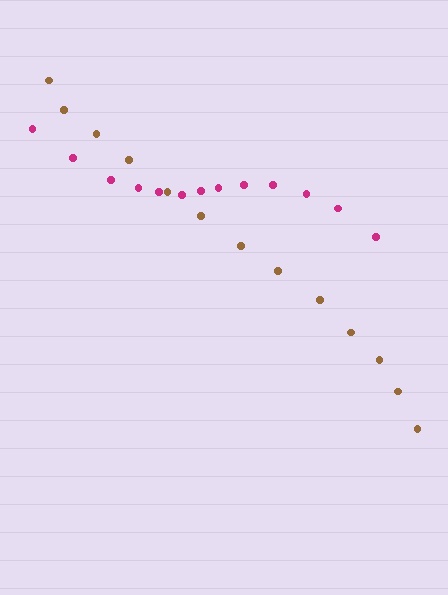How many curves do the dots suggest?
There are 2 distinct paths.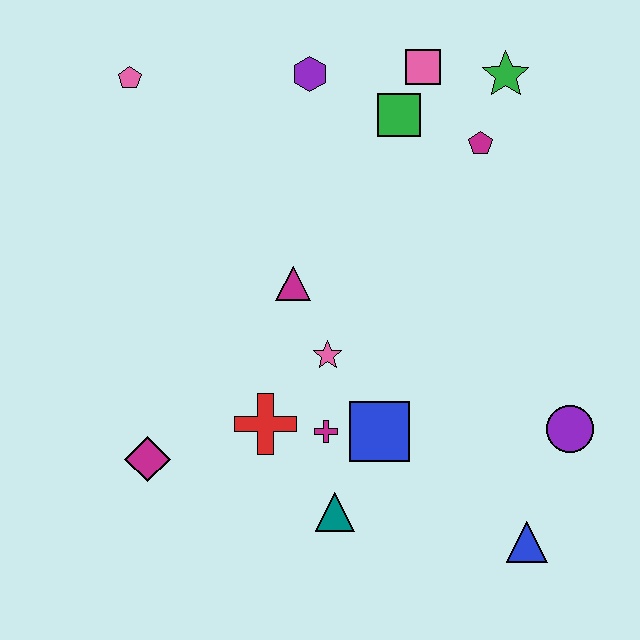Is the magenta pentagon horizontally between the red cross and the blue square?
No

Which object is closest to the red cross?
The magenta cross is closest to the red cross.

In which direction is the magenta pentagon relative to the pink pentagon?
The magenta pentagon is to the right of the pink pentagon.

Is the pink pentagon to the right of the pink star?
No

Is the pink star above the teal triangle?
Yes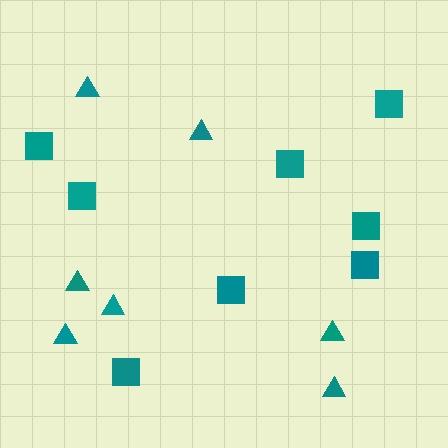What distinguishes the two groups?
There are 2 groups: one group of squares (8) and one group of triangles (7).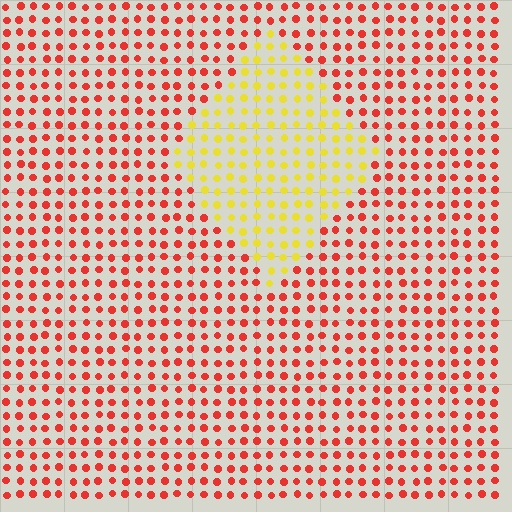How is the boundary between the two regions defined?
The boundary is defined purely by a slight shift in hue (about 56 degrees). Spacing, size, and orientation are identical on both sides.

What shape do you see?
I see a diamond.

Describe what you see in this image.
The image is filled with small red elements in a uniform arrangement. A diamond-shaped region is visible where the elements are tinted to a slightly different hue, forming a subtle color boundary.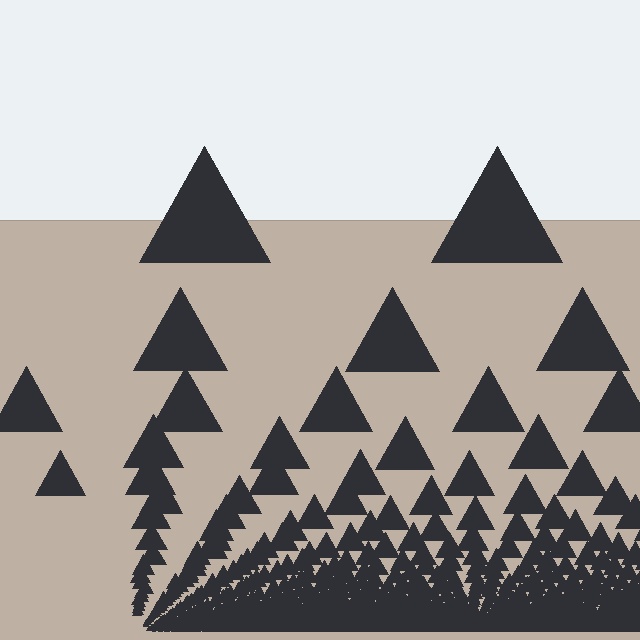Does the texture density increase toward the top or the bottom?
Density increases toward the bottom.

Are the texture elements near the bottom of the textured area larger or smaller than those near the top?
Smaller. The gradient is inverted — elements near the bottom are smaller and denser.